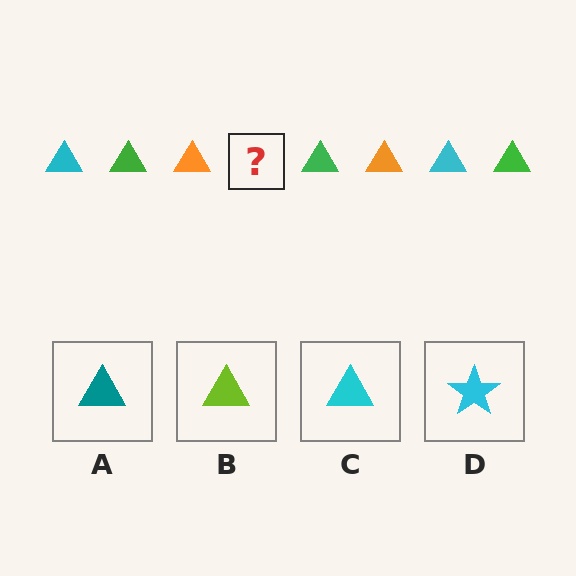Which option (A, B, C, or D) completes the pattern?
C.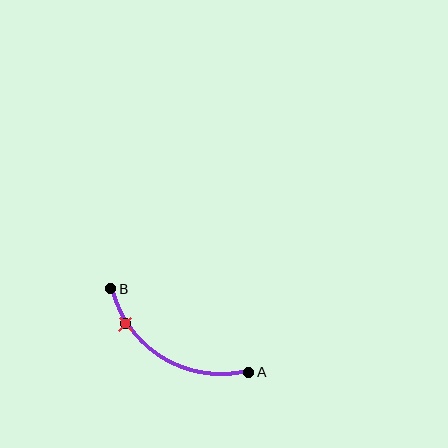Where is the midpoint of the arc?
The arc midpoint is the point on the curve farthest from the straight line joining A and B. It sits below that line.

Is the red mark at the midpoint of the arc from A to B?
No. The red mark lies on the arc but is closer to endpoint B. The arc midpoint would be at the point on the curve equidistant along the arc from both A and B.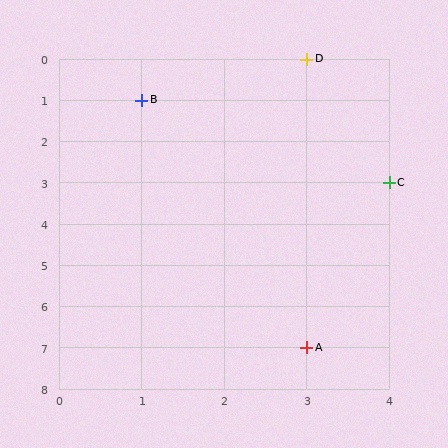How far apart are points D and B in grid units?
Points D and B are 2 columns and 1 row apart (about 2.2 grid units diagonally).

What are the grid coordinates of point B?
Point B is at grid coordinates (1, 1).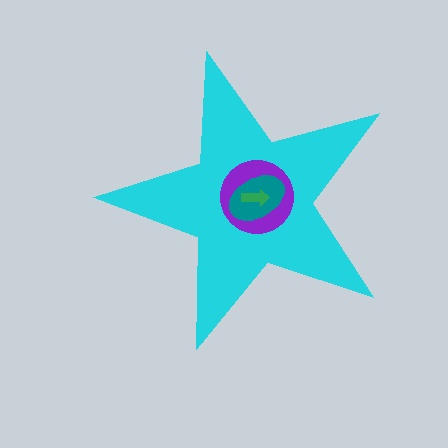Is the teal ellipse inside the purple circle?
Yes.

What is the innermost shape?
The green arrow.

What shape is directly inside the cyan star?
The purple circle.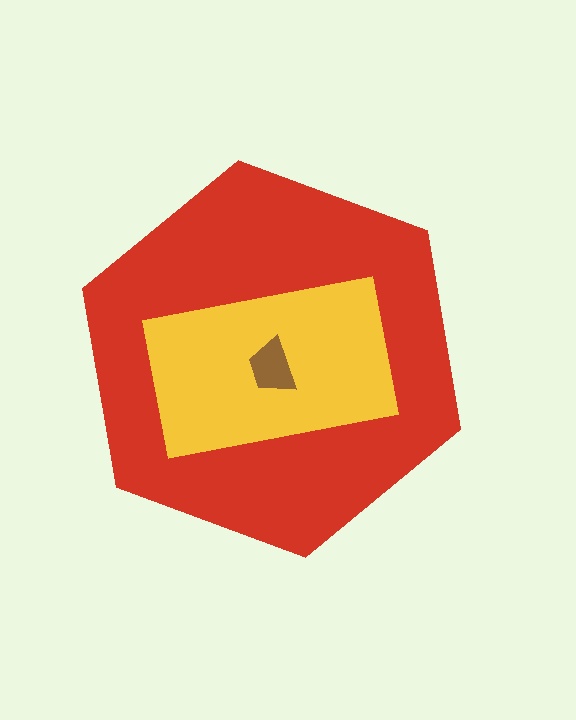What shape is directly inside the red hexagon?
The yellow rectangle.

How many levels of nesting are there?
3.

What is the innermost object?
The brown trapezoid.